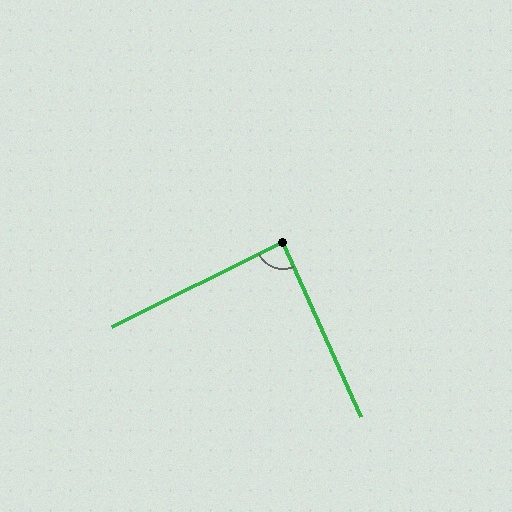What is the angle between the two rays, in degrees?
Approximately 87 degrees.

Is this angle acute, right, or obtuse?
It is approximately a right angle.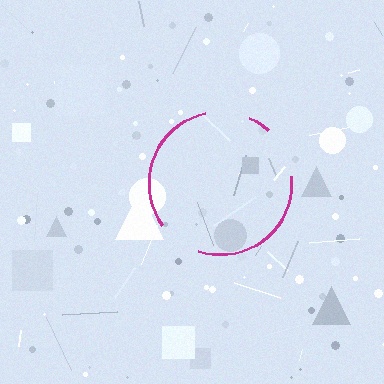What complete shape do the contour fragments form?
The contour fragments form a circle.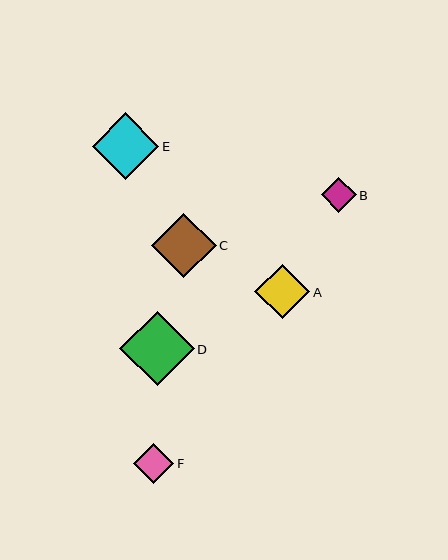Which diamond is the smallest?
Diamond B is the smallest with a size of approximately 35 pixels.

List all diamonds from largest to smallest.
From largest to smallest: D, E, C, A, F, B.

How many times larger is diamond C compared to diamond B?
Diamond C is approximately 1.8 times the size of diamond B.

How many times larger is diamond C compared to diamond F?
Diamond C is approximately 1.6 times the size of diamond F.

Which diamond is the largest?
Diamond D is the largest with a size of approximately 74 pixels.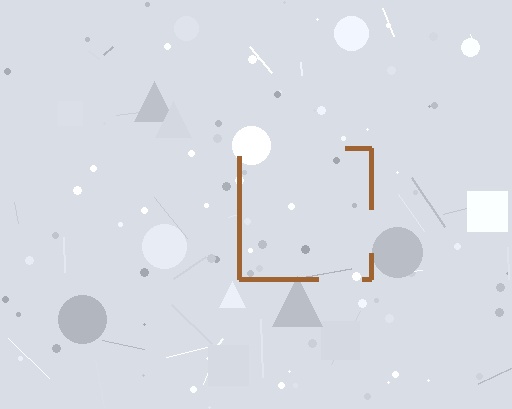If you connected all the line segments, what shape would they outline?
They would outline a square.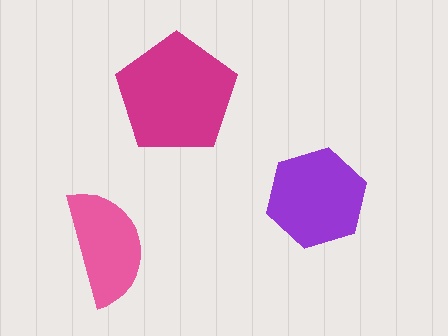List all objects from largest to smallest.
The magenta pentagon, the purple hexagon, the pink semicircle.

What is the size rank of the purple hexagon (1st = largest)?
2nd.